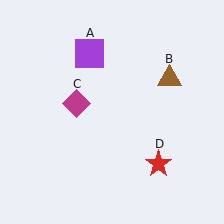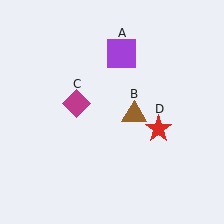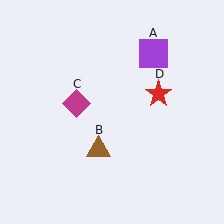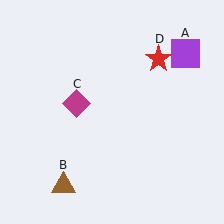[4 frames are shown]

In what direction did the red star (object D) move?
The red star (object D) moved up.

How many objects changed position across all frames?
3 objects changed position: purple square (object A), brown triangle (object B), red star (object D).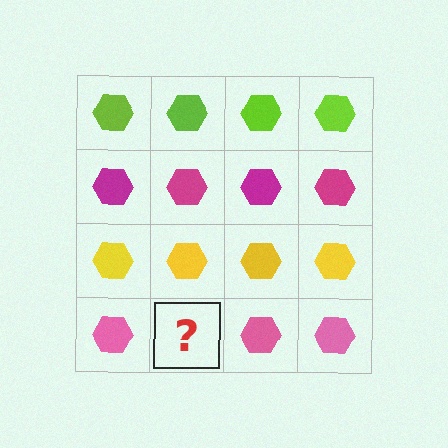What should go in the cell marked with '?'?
The missing cell should contain a pink hexagon.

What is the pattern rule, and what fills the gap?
The rule is that each row has a consistent color. The gap should be filled with a pink hexagon.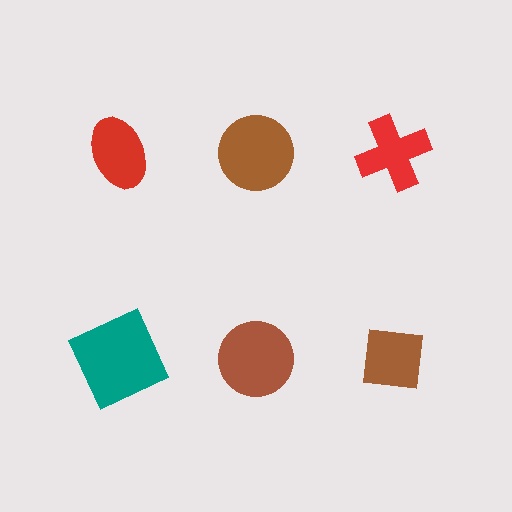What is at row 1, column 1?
A red ellipse.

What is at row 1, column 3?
A red cross.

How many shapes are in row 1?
3 shapes.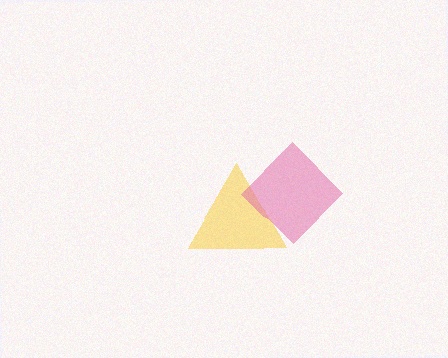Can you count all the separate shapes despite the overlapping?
Yes, there are 2 separate shapes.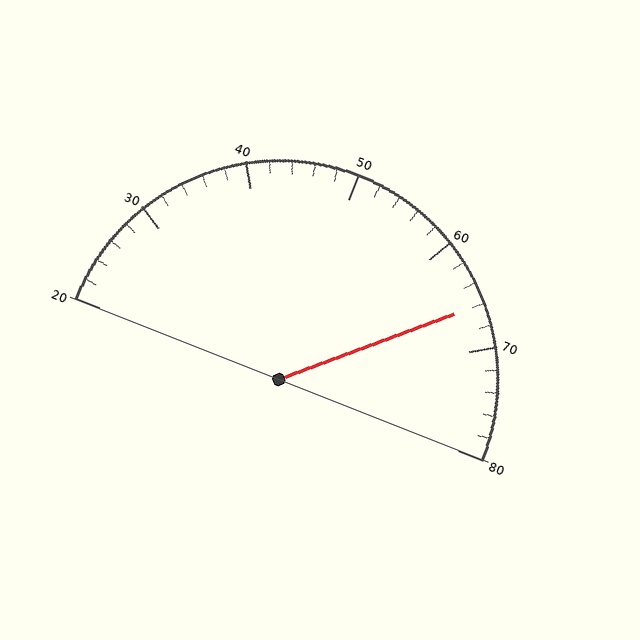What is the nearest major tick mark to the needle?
The nearest major tick mark is 70.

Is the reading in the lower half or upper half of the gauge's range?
The reading is in the upper half of the range (20 to 80).